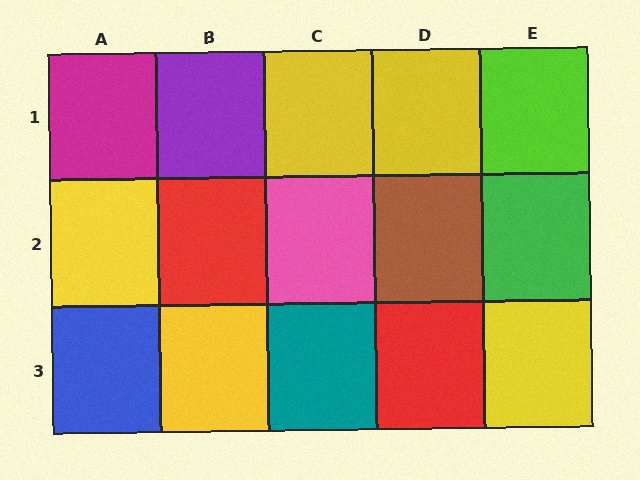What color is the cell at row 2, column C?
Pink.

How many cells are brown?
1 cell is brown.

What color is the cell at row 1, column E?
Lime.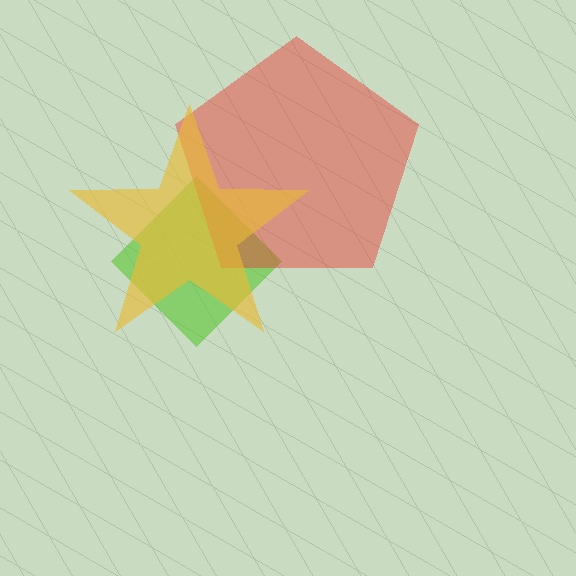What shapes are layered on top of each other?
The layered shapes are: a lime diamond, a red pentagon, a yellow star.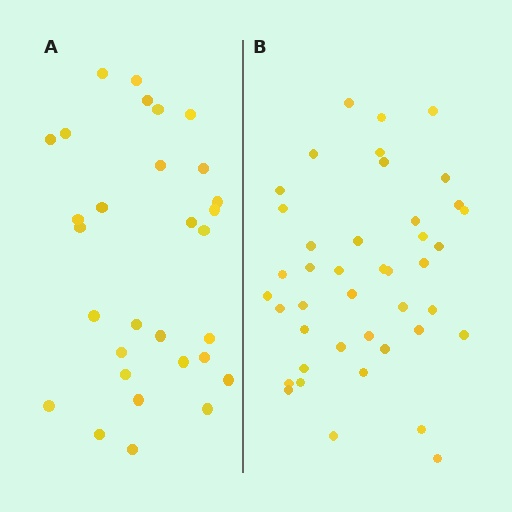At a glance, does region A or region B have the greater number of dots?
Region B (the right region) has more dots.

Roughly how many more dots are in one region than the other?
Region B has roughly 12 or so more dots than region A.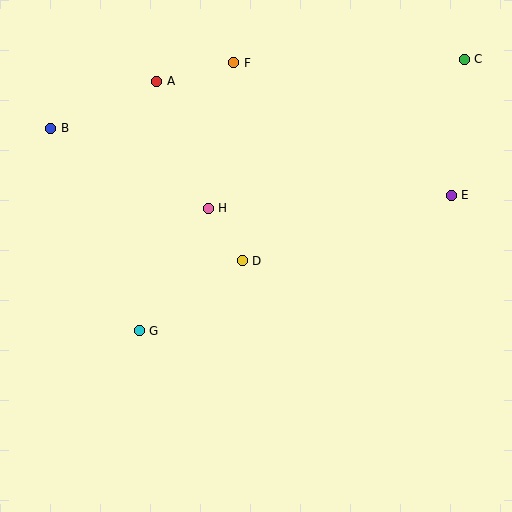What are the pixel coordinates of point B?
Point B is at (51, 128).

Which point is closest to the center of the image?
Point D at (242, 261) is closest to the center.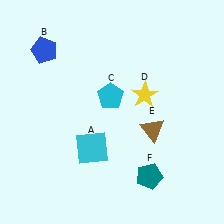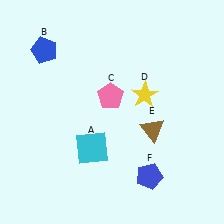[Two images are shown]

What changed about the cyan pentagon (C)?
In Image 1, C is cyan. In Image 2, it changed to pink.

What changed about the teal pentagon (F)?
In Image 1, F is teal. In Image 2, it changed to blue.